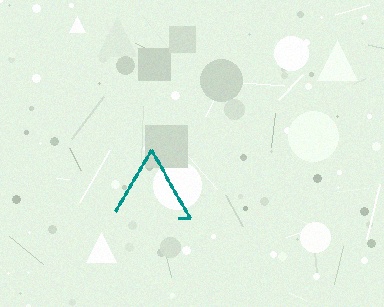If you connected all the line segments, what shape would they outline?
They would outline a triangle.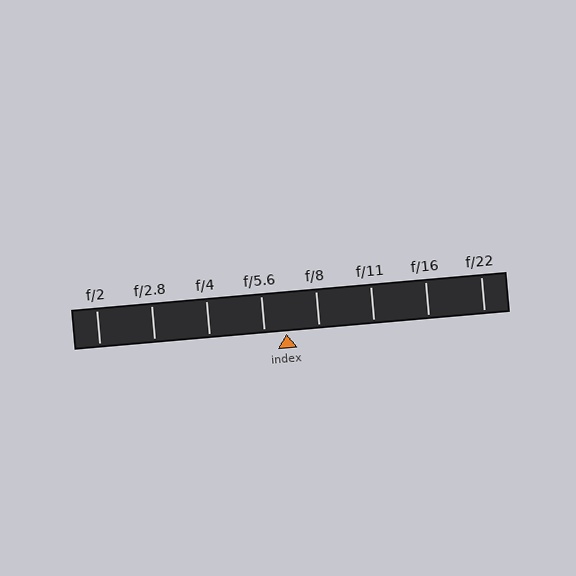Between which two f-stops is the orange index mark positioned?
The index mark is between f/5.6 and f/8.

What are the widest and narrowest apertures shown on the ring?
The widest aperture shown is f/2 and the narrowest is f/22.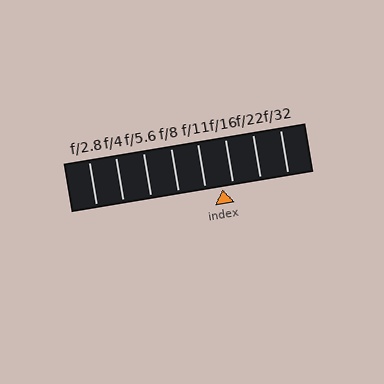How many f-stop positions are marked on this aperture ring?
There are 8 f-stop positions marked.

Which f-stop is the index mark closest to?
The index mark is closest to f/16.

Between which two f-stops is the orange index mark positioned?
The index mark is between f/11 and f/16.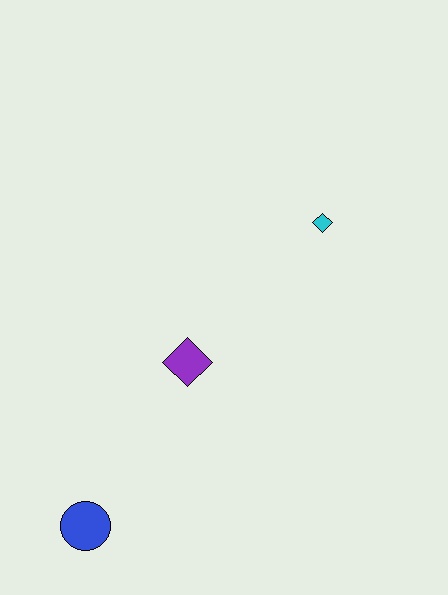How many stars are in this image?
There are no stars.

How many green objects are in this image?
There are no green objects.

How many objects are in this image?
There are 3 objects.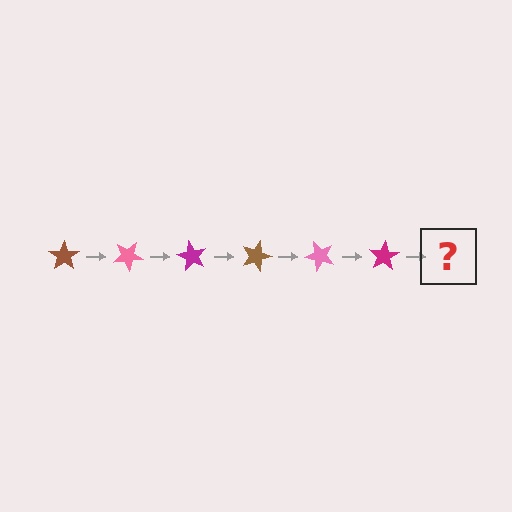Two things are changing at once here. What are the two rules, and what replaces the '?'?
The two rules are that it rotates 30 degrees each step and the color cycles through brown, pink, and magenta. The '?' should be a brown star, rotated 180 degrees from the start.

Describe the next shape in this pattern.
It should be a brown star, rotated 180 degrees from the start.